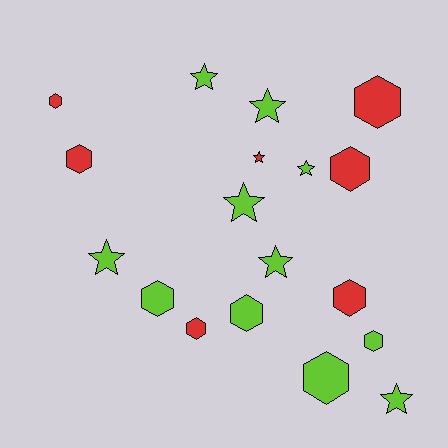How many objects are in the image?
There are 18 objects.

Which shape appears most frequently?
Hexagon, with 10 objects.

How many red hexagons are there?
There are 6 red hexagons.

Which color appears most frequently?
Lime, with 11 objects.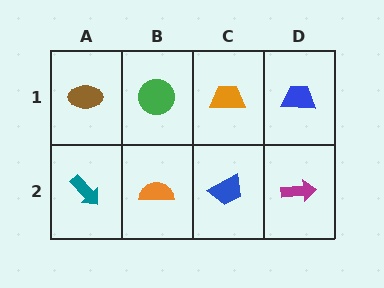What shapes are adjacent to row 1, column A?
A teal arrow (row 2, column A), a green circle (row 1, column B).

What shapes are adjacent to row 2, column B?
A green circle (row 1, column B), a teal arrow (row 2, column A), a blue trapezoid (row 2, column C).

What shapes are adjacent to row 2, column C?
An orange trapezoid (row 1, column C), an orange semicircle (row 2, column B), a magenta arrow (row 2, column D).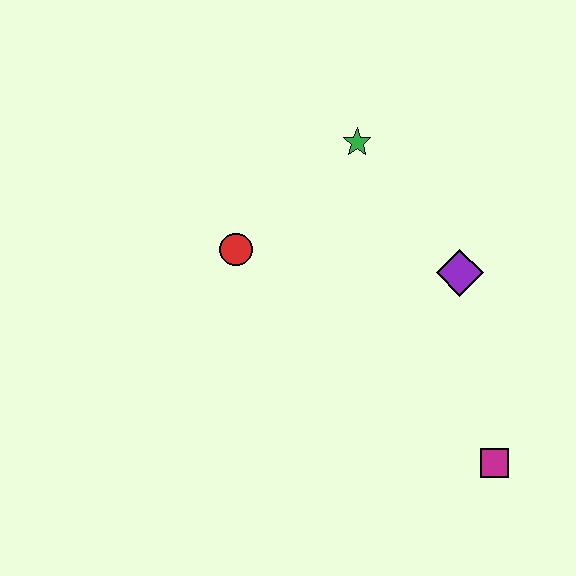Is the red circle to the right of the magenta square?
No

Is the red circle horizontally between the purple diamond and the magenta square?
No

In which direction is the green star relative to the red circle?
The green star is to the right of the red circle.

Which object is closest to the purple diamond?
The green star is closest to the purple diamond.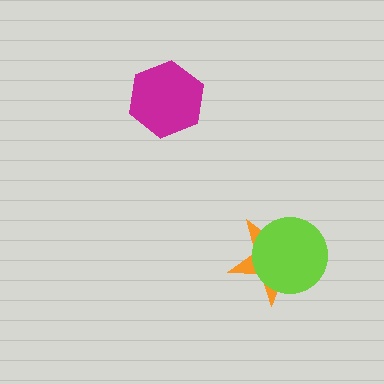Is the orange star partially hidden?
Yes, it is partially covered by another shape.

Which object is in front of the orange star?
The lime circle is in front of the orange star.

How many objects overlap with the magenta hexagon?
0 objects overlap with the magenta hexagon.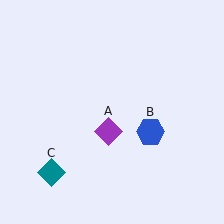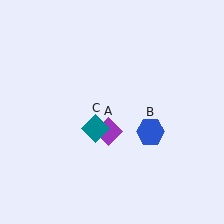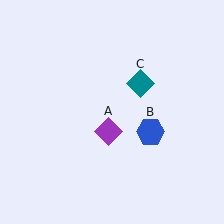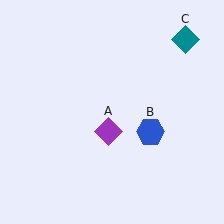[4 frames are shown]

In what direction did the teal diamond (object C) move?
The teal diamond (object C) moved up and to the right.